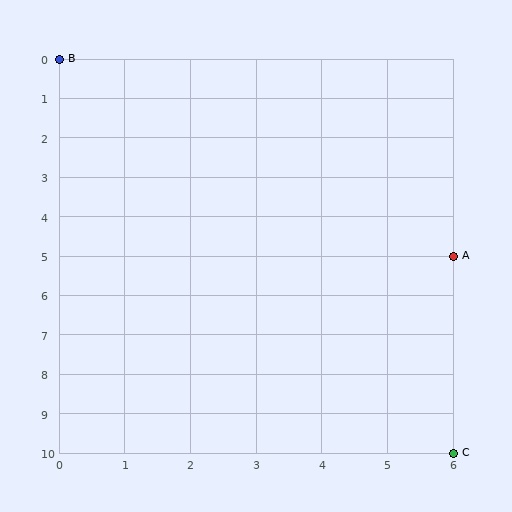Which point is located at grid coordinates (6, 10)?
Point C is at (6, 10).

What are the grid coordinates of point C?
Point C is at grid coordinates (6, 10).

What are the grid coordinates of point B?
Point B is at grid coordinates (0, 0).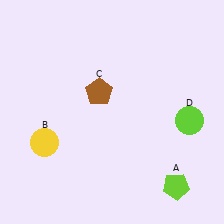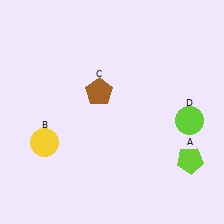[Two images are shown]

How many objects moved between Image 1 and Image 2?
1 object moved between the two images.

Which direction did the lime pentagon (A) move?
The lime pentagon (A) moved up.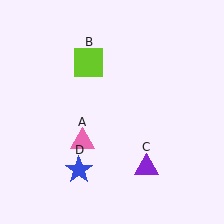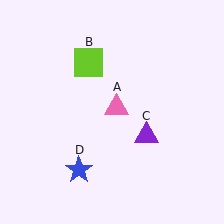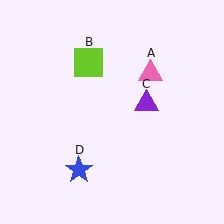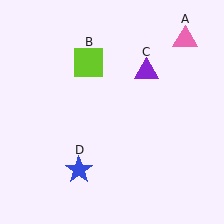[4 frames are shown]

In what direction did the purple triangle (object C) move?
The purple triangle (object C) moved up.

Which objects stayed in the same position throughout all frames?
Lime square (object B) and blue star (object D) remained stationary.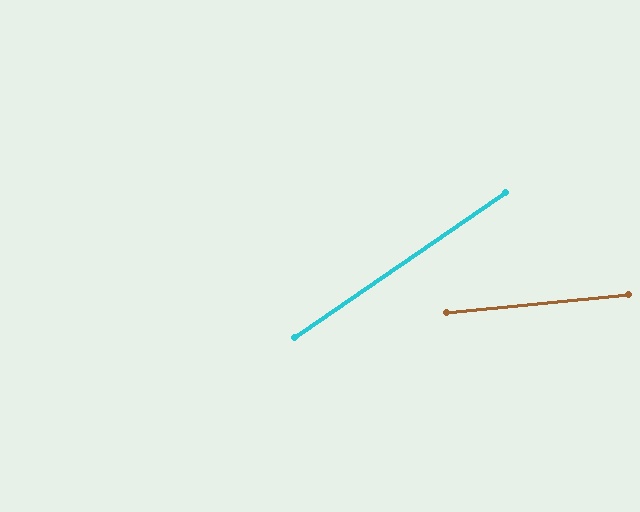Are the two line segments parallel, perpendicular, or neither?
Neither parallel nor perpendicular — they differ by about 29°.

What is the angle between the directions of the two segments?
Approximately 29 degrees.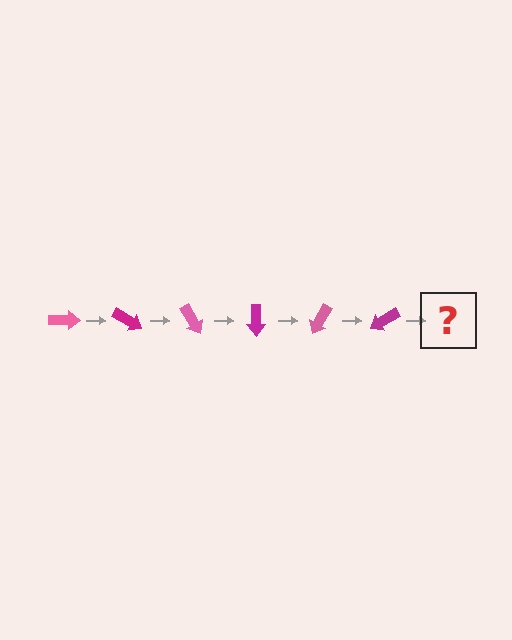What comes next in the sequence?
The next element should be a pink arrow, rotated 180 degrees from the start.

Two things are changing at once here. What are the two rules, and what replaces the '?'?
The two rules are that it rotates 30 degrees each step and the color cycles through pink and magenta. The '?' should be a pink arrow, rotated 180 degrees from the start.